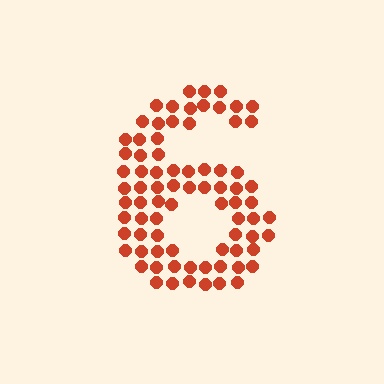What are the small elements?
The small elements are circles.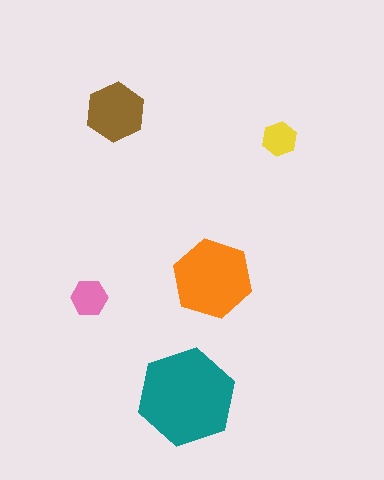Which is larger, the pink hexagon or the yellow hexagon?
The pink one.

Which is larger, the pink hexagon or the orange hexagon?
The orange one.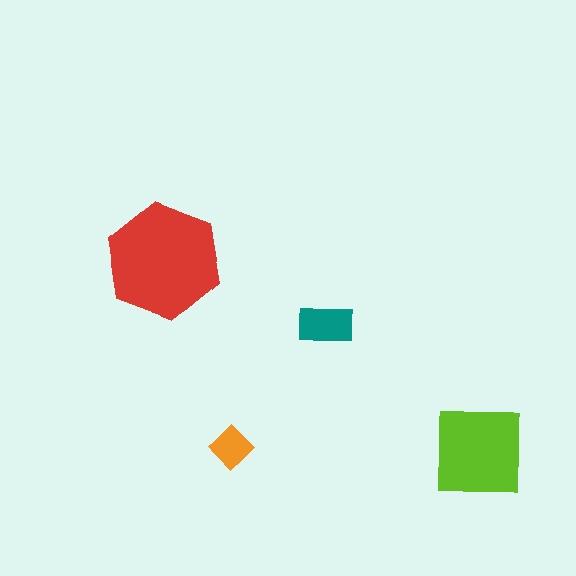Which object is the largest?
The red hexagon.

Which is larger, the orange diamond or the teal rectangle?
The teal rectangle.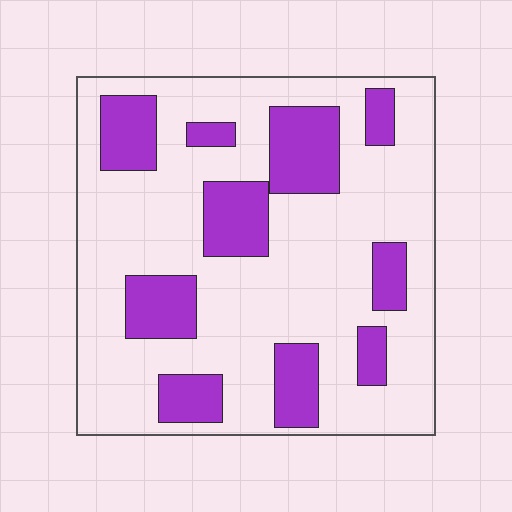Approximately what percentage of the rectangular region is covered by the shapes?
Approximately 25%.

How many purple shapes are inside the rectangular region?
10.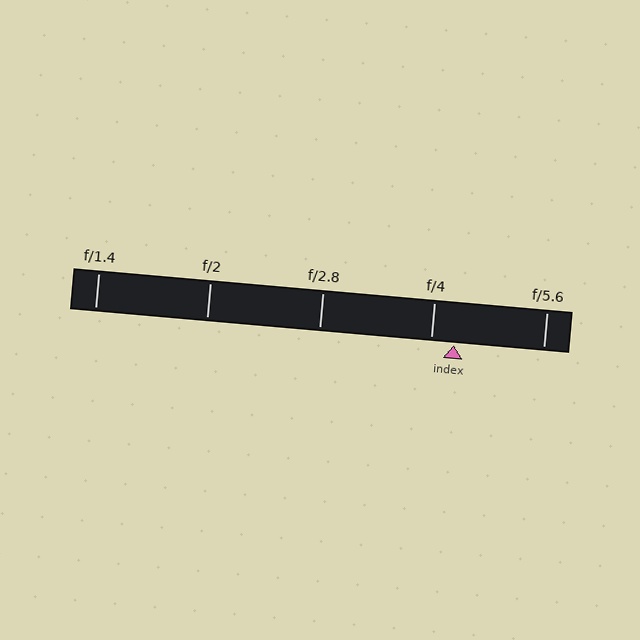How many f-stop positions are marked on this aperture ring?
There are 5 f-stop positions marked.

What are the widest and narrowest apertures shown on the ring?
The widest aperture shown is f/1.4 and the narrowest is f/5.6.